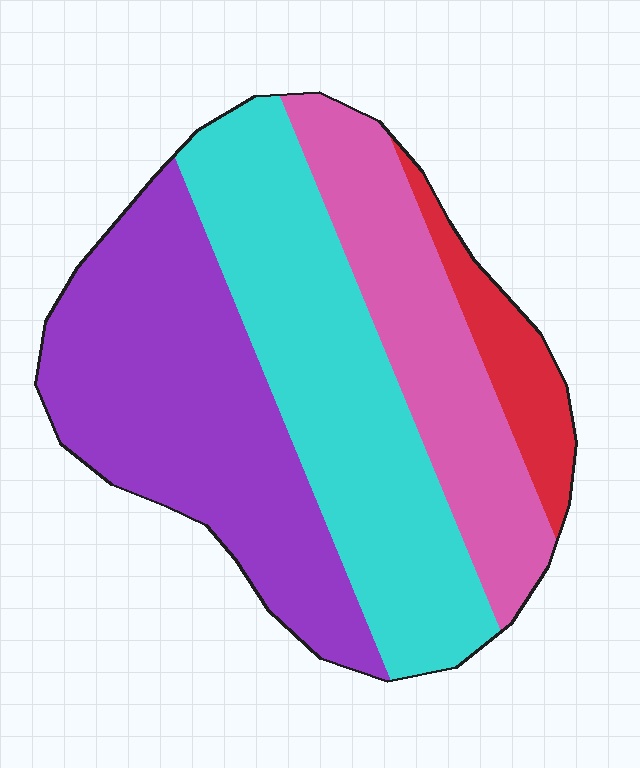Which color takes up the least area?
Red, at roughly 10%.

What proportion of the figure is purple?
Purple covers 35% of the figure.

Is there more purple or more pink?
Purple.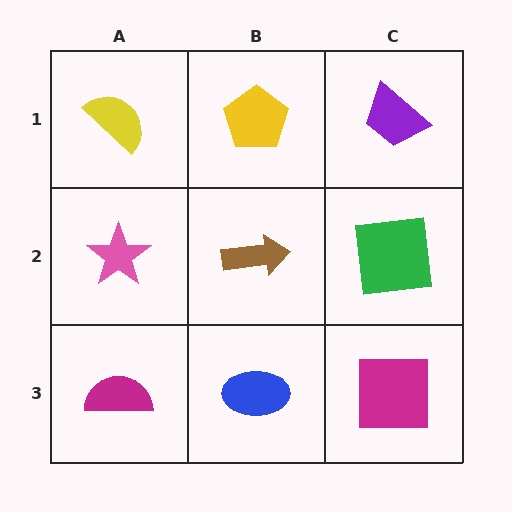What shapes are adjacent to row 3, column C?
A green square (row 2, column C), a blue ellipse (row 3, column B).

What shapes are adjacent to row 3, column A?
A pink star (row 2, column A), a blue ellipse (row 3, column B).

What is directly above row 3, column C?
A green square.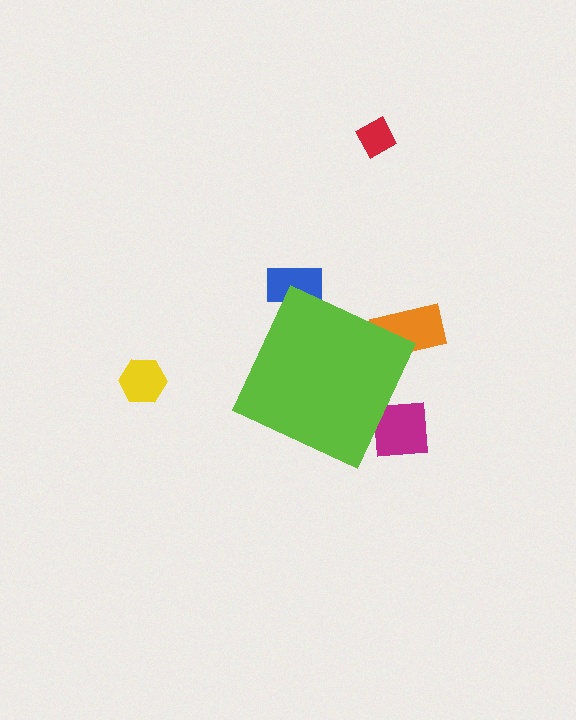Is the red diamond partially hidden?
No, the red diamond is fully visible.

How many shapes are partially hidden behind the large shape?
3 shapes are partially hidden.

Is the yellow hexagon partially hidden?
No, the yellow hexagon is fully visible.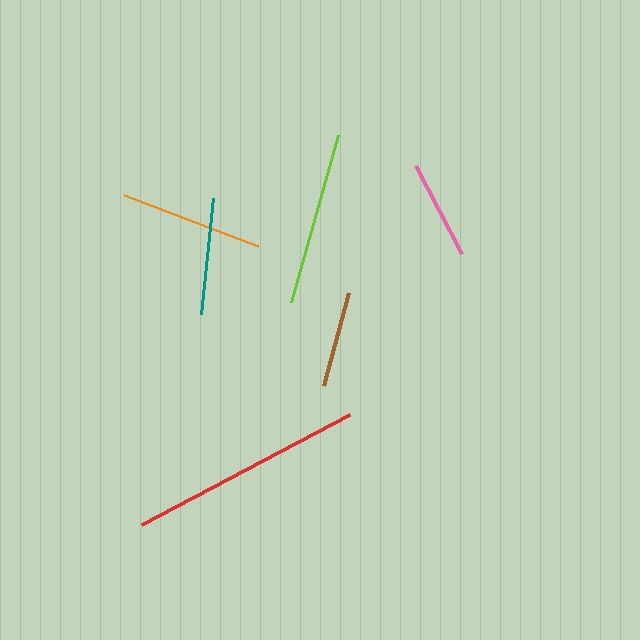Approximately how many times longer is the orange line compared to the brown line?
The orange line is approximately 1.5 times the length of the brown line.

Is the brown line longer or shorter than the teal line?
The teal line is longer than the brown line.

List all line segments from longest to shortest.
From longest to shortest: red, lime, orange, teal, pink, brown.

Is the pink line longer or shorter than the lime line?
The lime line is longer than the pink line.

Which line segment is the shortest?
The brown line is the shortest at approximately 96 pixels.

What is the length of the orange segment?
The orange segment is approximately 143 pixels long.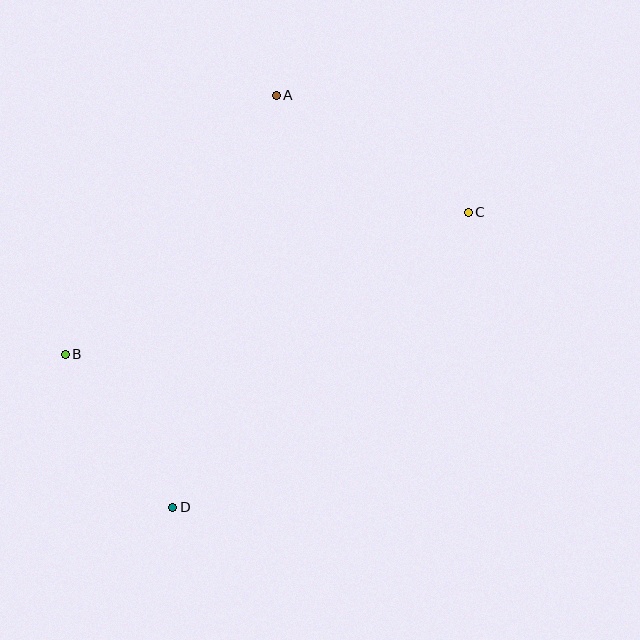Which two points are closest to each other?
Points B and D are closest to each other.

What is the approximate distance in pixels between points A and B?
The distance between A and B is approximately 334 pixels.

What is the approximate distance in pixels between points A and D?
The distance between A and D is approximately 425 pixels.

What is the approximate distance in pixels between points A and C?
The distance between A and C is approximately 225 pixels.